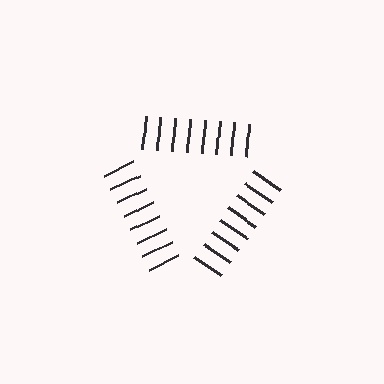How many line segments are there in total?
24 — 8 along each of the 3 edges.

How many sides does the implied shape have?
3 sides — the line-ends trace a triangle.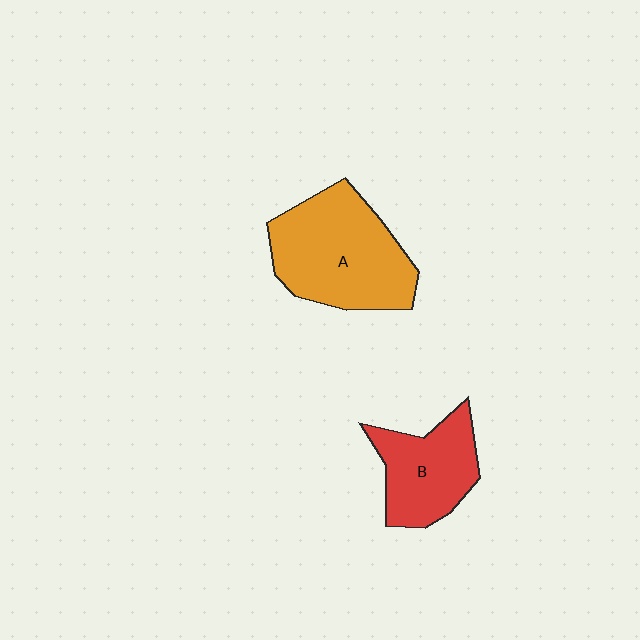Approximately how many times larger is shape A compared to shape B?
Approximately 1.5 times.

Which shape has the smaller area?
Shape B (red).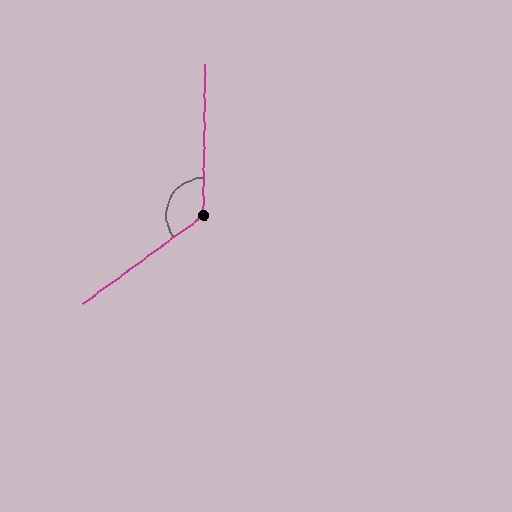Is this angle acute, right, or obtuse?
It is obtuse.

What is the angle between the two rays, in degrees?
Approximately 127 degrees.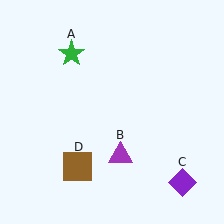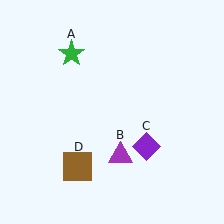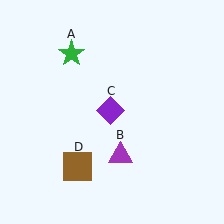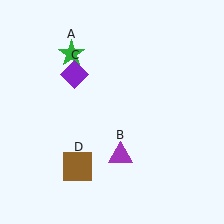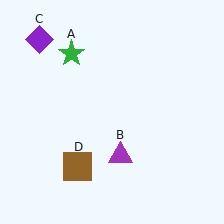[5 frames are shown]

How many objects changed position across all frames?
1 object changed position: purple diamond (object C).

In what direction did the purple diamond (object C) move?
The purple diamond (object C) moved up and to the left.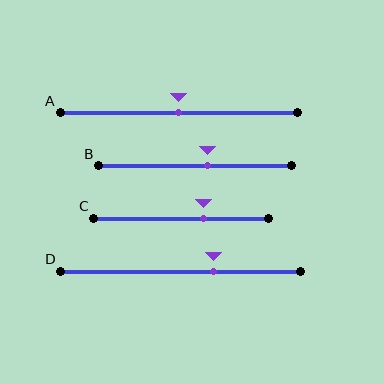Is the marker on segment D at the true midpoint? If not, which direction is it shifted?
No, the marker on segment D is shifted to the right by about 14% of the segment length.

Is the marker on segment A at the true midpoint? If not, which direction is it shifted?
Yes, the marker on segment A is at the true midpoint.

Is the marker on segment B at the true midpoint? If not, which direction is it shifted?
No, the marker on segment B is shifted to the right by about 7% of the segment length.